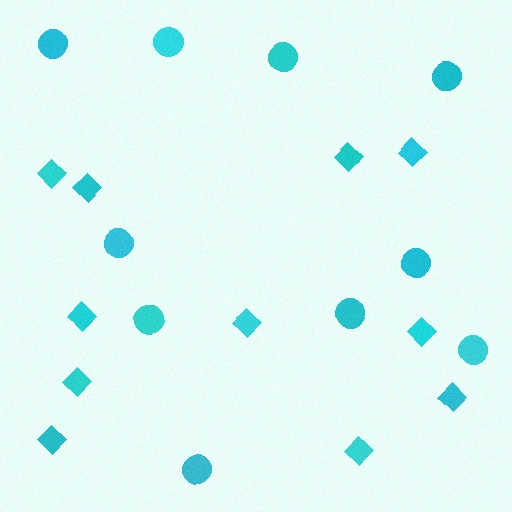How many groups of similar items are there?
There are 2 groups: one group of circles (10) and one group of diamonds (11).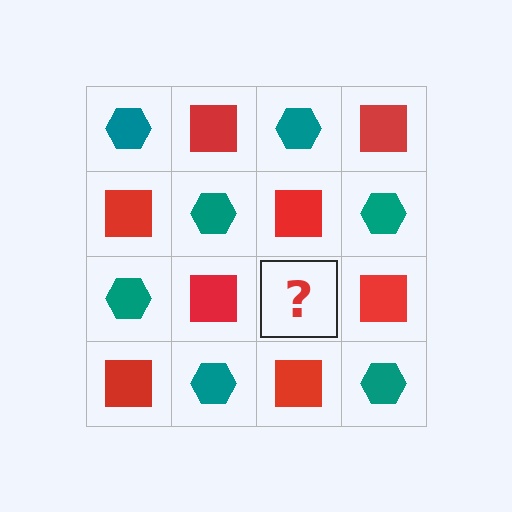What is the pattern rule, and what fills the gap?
The rule is that it alternates teal hexagon and red square in a checkerboard pattern. The gap should be filled with a teal hexagon.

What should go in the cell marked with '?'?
The missing cell should contain a teal hexagon.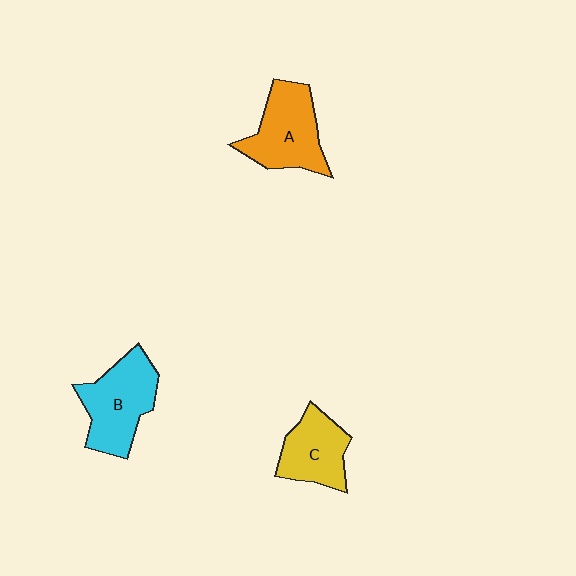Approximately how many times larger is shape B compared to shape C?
Approximately 1.3 times.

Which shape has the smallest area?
Shape C (yellow).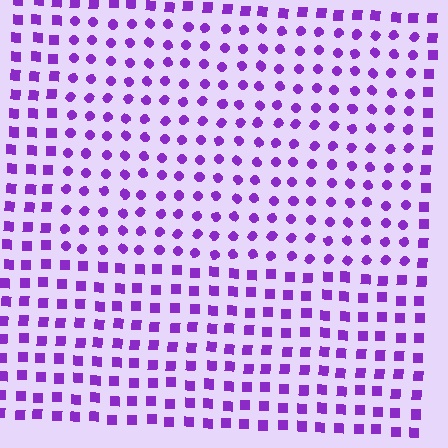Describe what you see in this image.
The image is filled with small purple elements arranged in a uniform grid. A rectangle-shaped region contains circles, while the surrounding area contains squares. The boundary is defined purely by the change in element shape.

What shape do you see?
I see a rectangle.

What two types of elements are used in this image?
The image uses circles inside the rectangle region and squares outside it.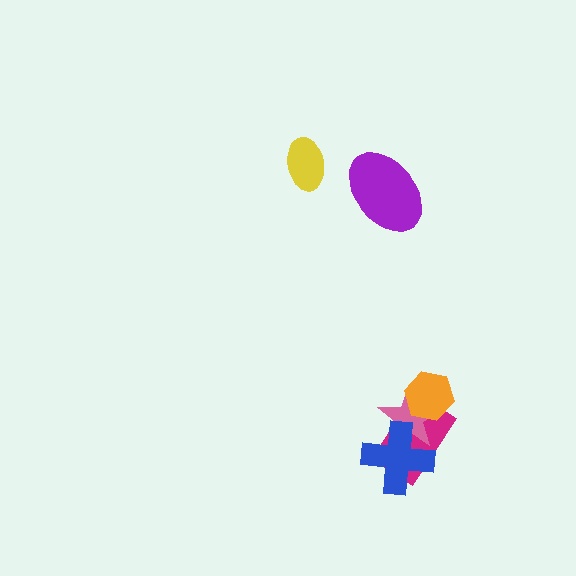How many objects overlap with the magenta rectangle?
3 objects overlap with the magenta rectangle.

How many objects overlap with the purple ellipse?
0 objects overlap with the purple ellipse.